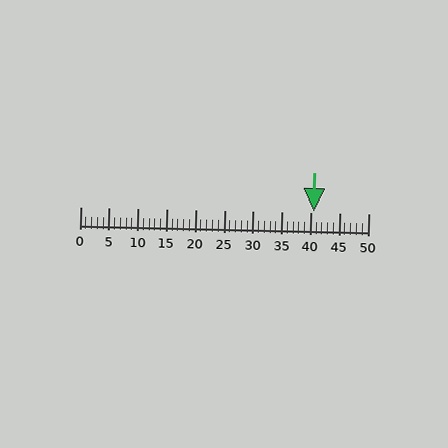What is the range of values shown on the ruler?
The ruler shows values from 0 to 50.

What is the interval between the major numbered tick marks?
The major tick marks are spaced 5 units apart.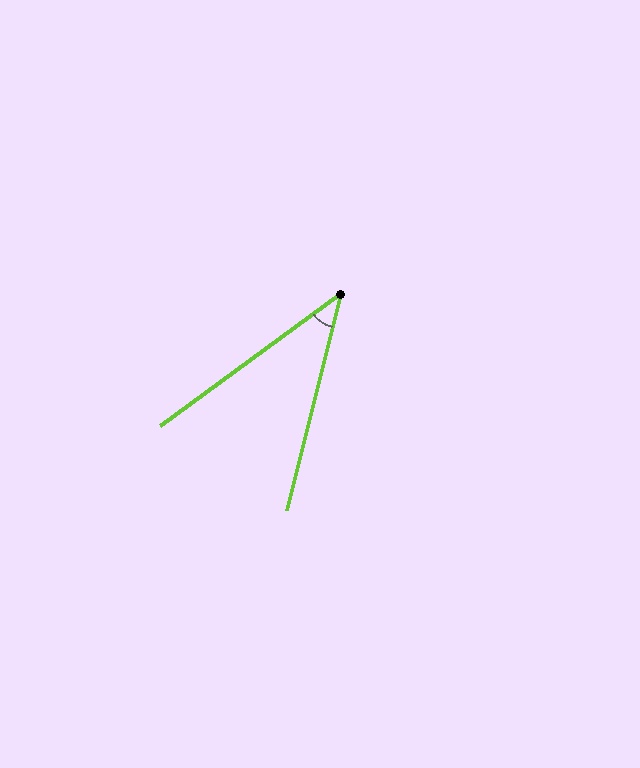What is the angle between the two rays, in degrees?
Approximately 40 degrees.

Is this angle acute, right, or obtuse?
It is acute.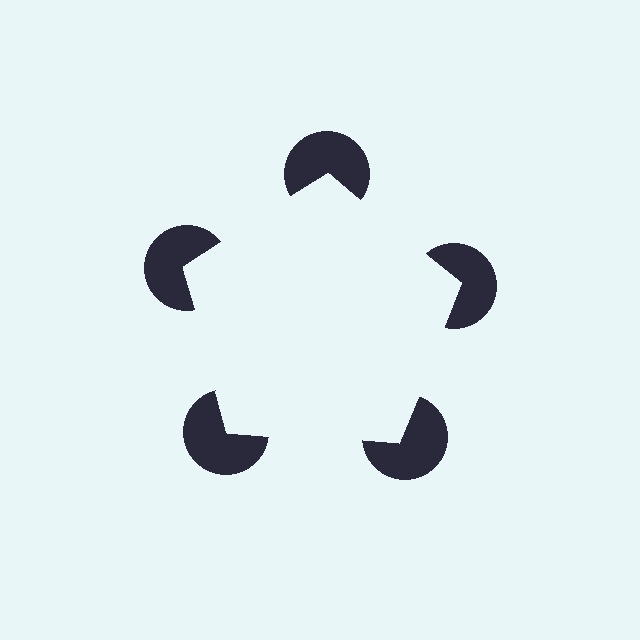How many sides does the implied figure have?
5 sides.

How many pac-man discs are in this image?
There are 5 — one at each vertex of the illusory pentagon.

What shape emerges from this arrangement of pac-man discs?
An illusory pentagon — its edges are inferred from the aligned wedge cuts in the pac-man discs, not physically drawn.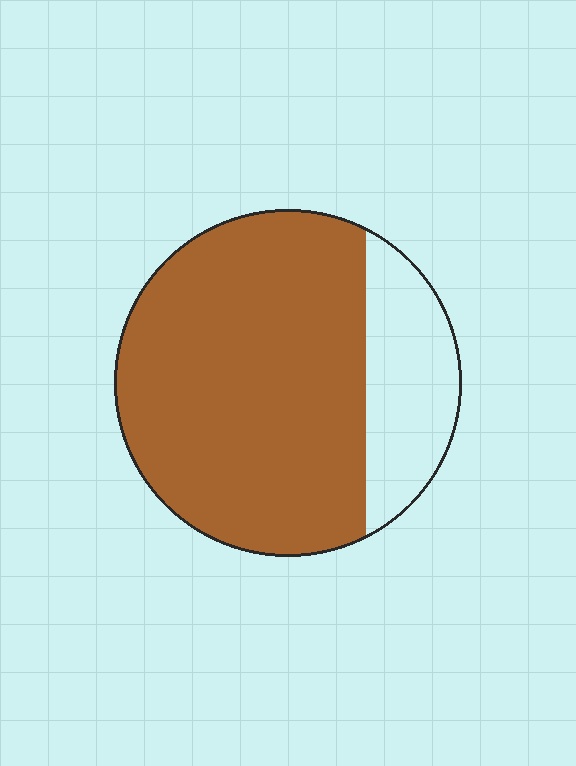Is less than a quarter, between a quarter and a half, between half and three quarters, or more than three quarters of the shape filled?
More than three quarters.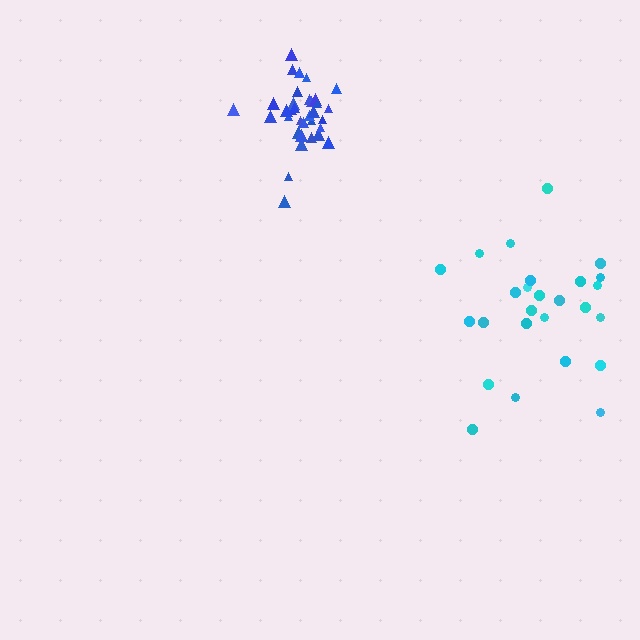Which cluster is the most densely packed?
Blue.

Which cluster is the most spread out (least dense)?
Cyan.